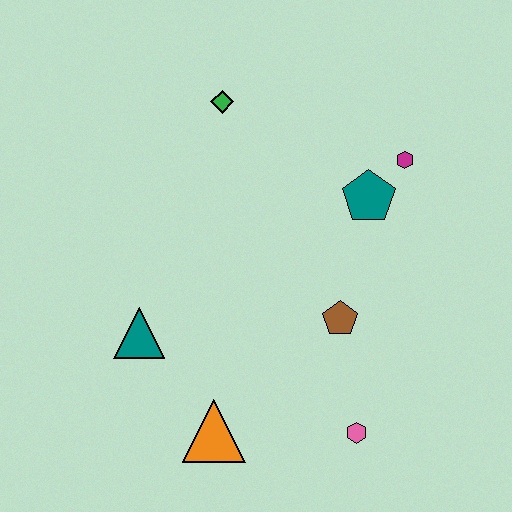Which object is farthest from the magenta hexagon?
The orange triangle is farthest from the magenta hexagon.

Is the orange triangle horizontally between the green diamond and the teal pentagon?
No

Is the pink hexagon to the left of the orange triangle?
No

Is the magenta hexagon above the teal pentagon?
Yes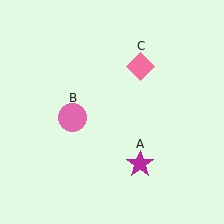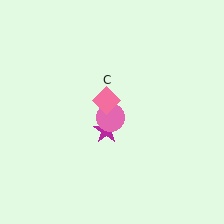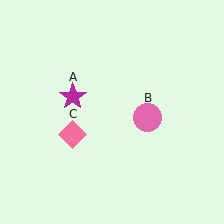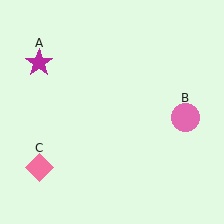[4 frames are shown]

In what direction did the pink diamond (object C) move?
The pink diamond (object C) moved down and to the left.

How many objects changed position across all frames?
3 objects changed position: magenta star (object A), pink circle (object B), pink diamond (object C).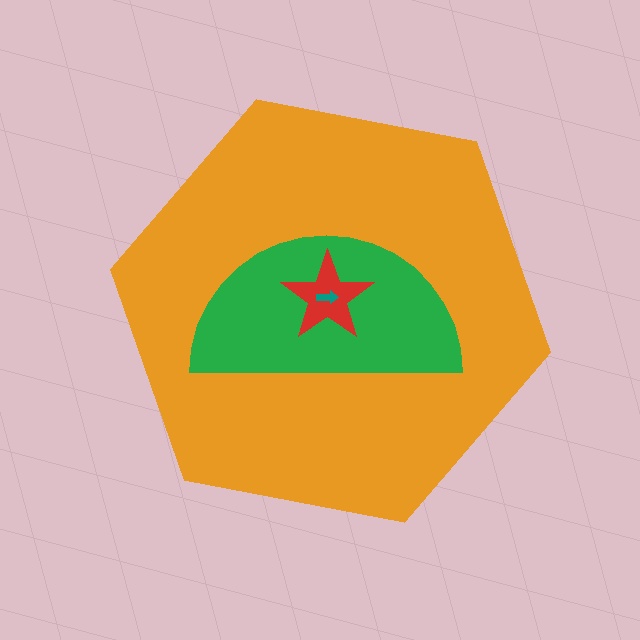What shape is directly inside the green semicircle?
The red star.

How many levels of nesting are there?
4.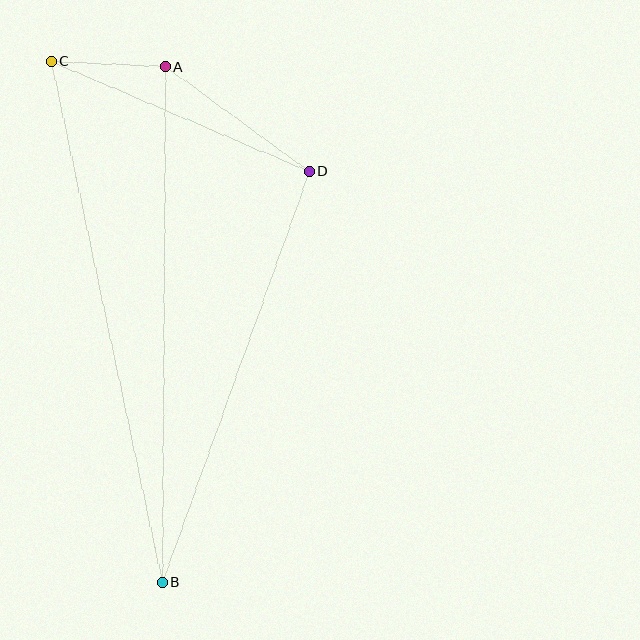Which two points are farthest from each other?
Points B and C are farthest from each other.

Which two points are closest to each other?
Points A and C are closest to each other.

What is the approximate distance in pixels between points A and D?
The distance between A and D is approximately 178 pixels.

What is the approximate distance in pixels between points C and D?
The distance between C and D is approximately 281 pixels.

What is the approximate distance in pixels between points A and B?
The distance between A and B is approximately 516 pixels.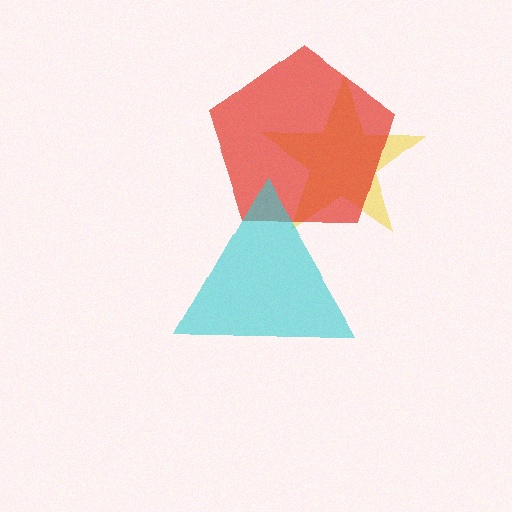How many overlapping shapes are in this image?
There are 3 overlapping shapes in the image.